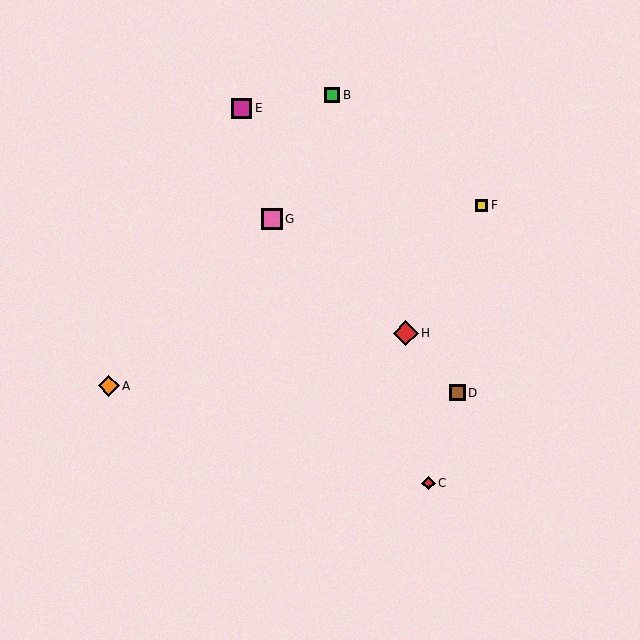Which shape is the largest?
The red diamond (labeled H) is the largest.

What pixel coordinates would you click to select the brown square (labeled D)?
Click at (457, 393) to select the brown square D.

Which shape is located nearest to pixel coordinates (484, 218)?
The yellow square (labeled F) at (482, 205) is nearest to that location.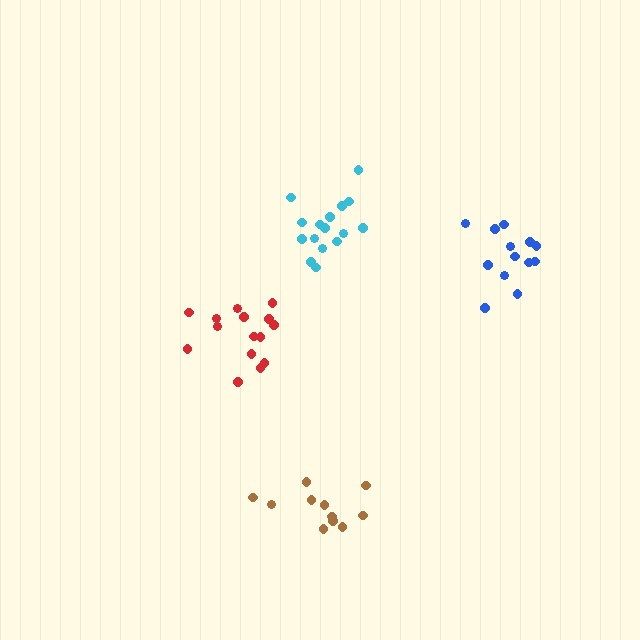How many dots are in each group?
Group 1: 16 dots, Group 2: 11 dots, Group 3: 13 dots, Group 4: 15 dots (55 total).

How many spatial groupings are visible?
There are 4 spatial groupings.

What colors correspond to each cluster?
The clusters are colored: cyan, brown, blue, red.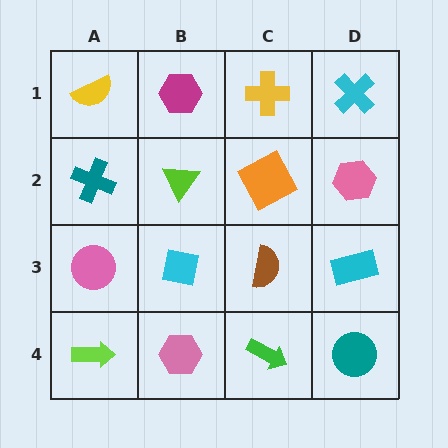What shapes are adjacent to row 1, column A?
A teal cross (row 2, column A), a magenta hexagon (row 1, column B).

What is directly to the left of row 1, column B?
A yellow semicircle.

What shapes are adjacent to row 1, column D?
A pink hexagon (row 2, column D), a yellow cross (row 1, column C).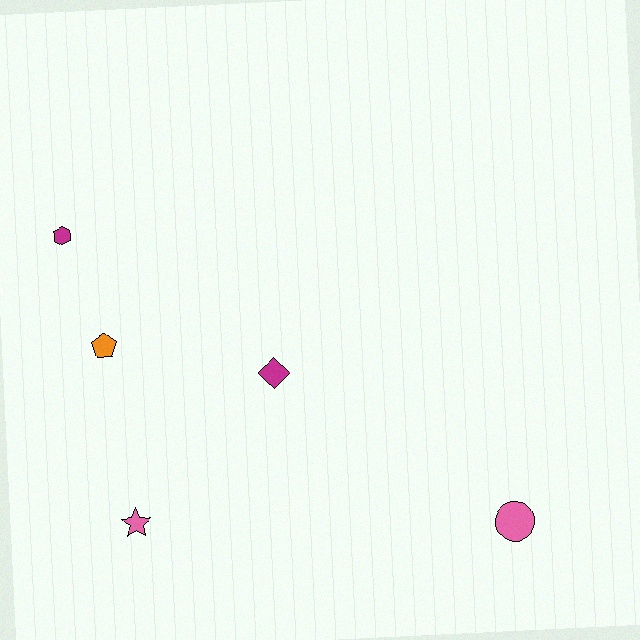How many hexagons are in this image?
There is 1 hexagon.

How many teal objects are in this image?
There are no teal objects.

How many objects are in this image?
There are 5 objects.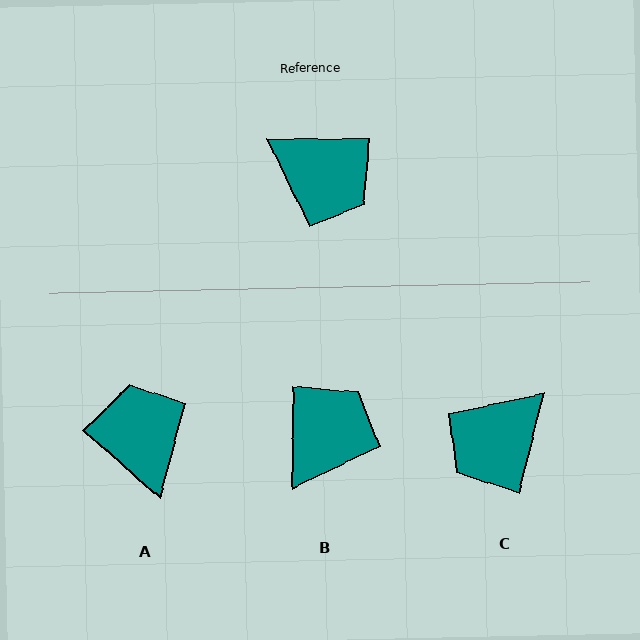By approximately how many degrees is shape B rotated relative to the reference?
Approximately 90 degrees counter-clockwise.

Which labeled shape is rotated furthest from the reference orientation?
A, about 139 degrees away.